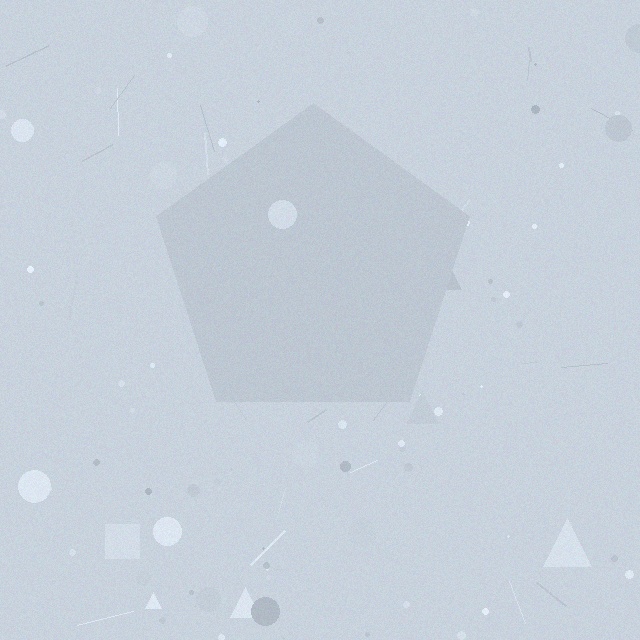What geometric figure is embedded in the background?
A pentagon is embedded in the background.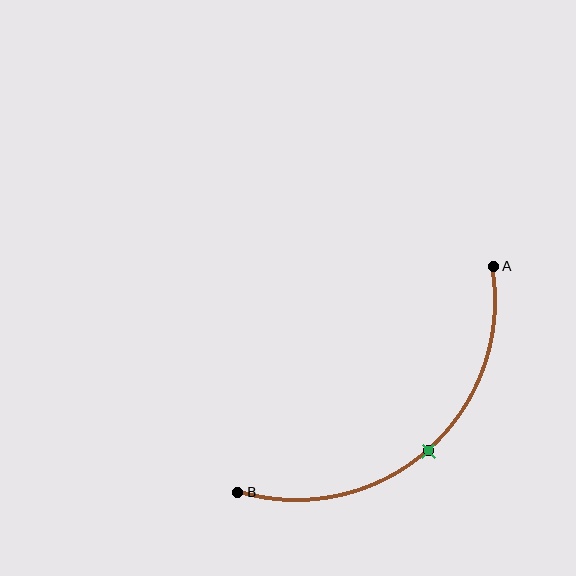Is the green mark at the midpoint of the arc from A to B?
Yes. The green mark lies on the arc at equal arc-length from both A and B — it is the arc midpoint.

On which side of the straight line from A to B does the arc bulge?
The arc bulges below and to the right of the straight line connecting A and B.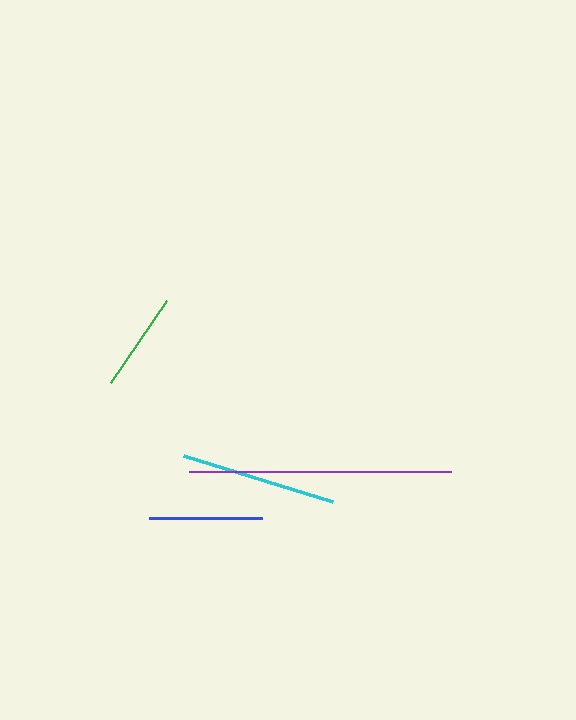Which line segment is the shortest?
The green line is the shortest at approximately 100 pixels.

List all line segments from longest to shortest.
From longest to shortest: purple, cyan, blue, green.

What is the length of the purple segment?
The purple segment is approximately 263 pixels long.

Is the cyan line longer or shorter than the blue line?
The cyan line is longer than the blue line.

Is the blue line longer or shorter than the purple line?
The purple line is longer than the blue line.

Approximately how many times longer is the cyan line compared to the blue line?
The cyan line is approximately 1.4 times the length of the blue line.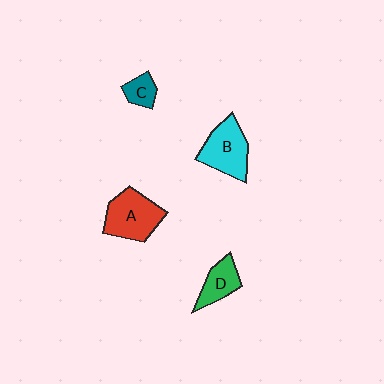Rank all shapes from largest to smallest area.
From largest to smallest: A (red), B (cyan), D (green), C (teal).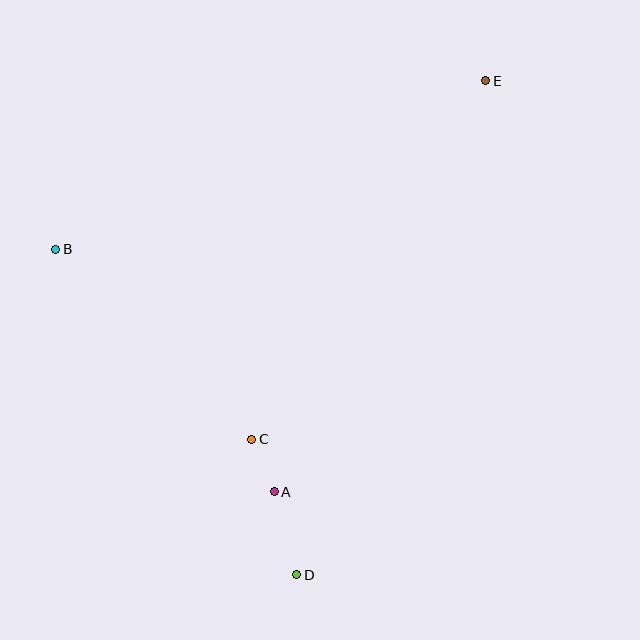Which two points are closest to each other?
Points A and C are closest to each other.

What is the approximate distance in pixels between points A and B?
The distance between A and B is approximately 327 pixels.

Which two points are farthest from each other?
Points D and E are farthest from each other.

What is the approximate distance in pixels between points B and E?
The distance between B and E is approximately 461 pixels.